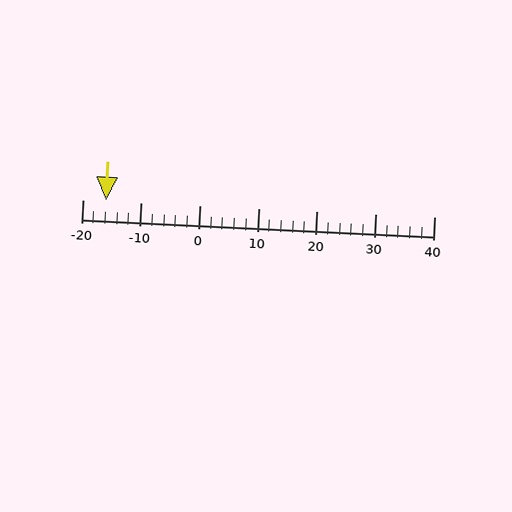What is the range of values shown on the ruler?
The ruler shows values from -20 to 40.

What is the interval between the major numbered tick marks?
The major tick marks are spaced 10 units apart.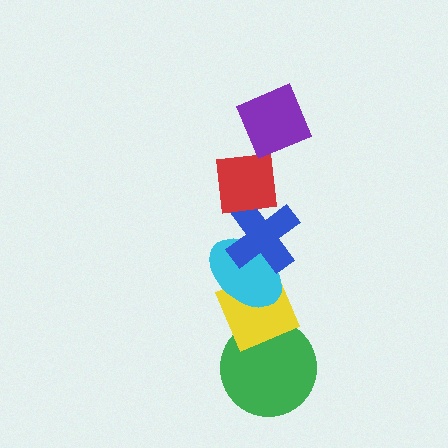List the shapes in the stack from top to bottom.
From top to bottom: the purple diamond, the red square, the blue cross, the cyan ellipse, the yellow diamond, the green circle.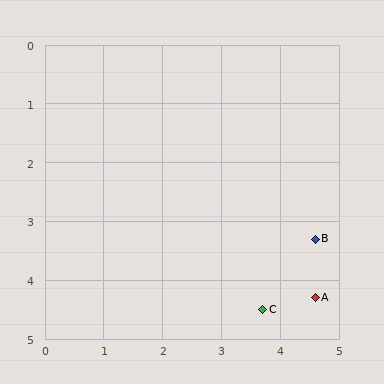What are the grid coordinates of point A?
Point A is at approximately (4.6, 4.3).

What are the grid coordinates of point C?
Point C is at approximately (3.7, 4.5).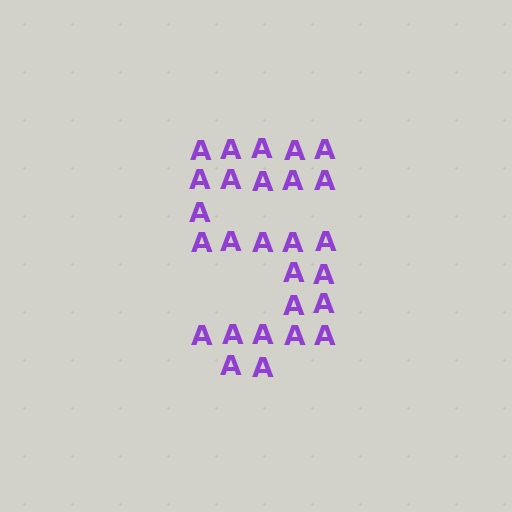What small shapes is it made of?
It is made of small letter A's.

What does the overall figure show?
The overall figure shows the digit 5.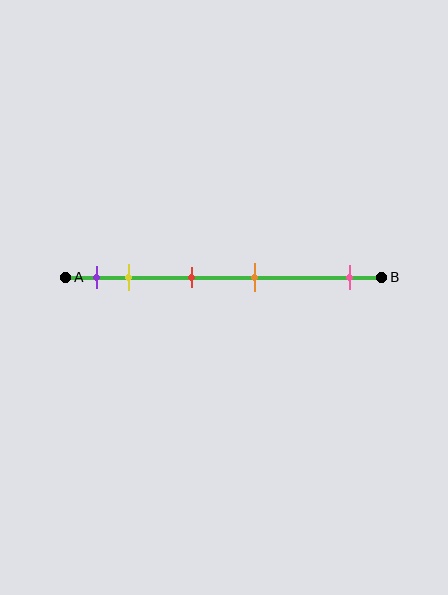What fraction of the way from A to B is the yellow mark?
The yellow mark is approximately 20% (0.2) of the way from A to B.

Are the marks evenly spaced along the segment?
No, the marks are not evenly spaced.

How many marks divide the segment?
There are 5 marks dividing the segment.